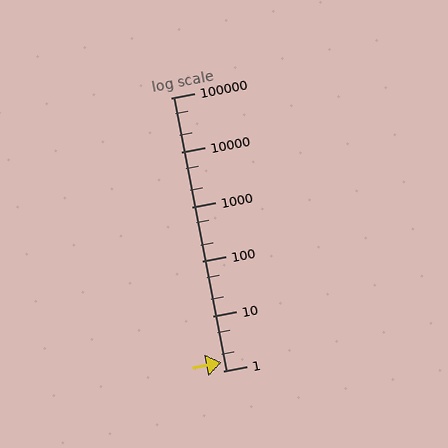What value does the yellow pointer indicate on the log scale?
The pointer indicates approximately 1.4.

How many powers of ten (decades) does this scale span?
The scale spans 5 decades, from 1 to 100000.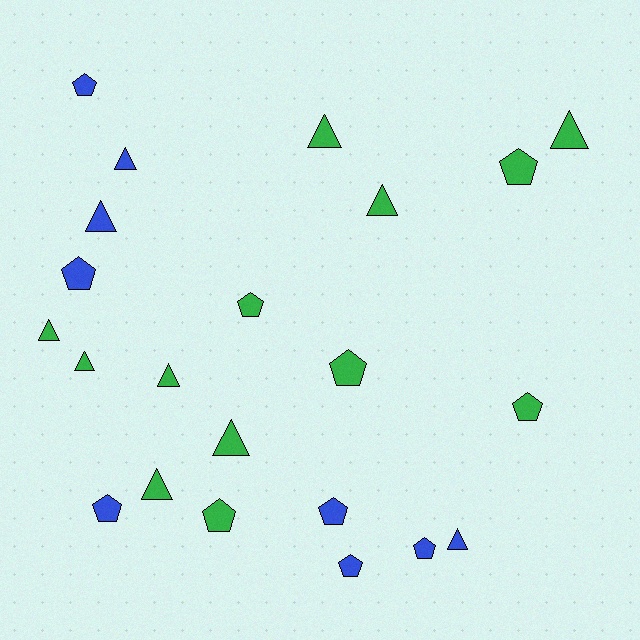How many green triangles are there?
There are 8 green triangles.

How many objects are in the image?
There are 22 objects.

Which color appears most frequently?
Green, with 13 objects.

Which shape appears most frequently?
Pentagon, with 11 objects.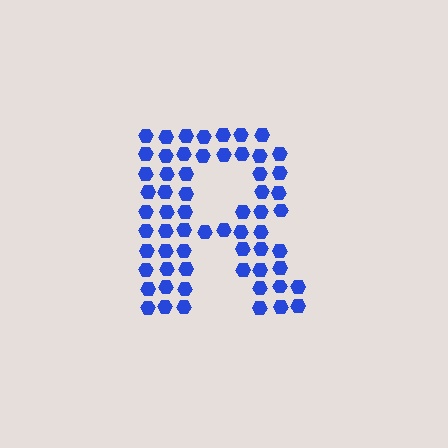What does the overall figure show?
The overall figure shows the letter R.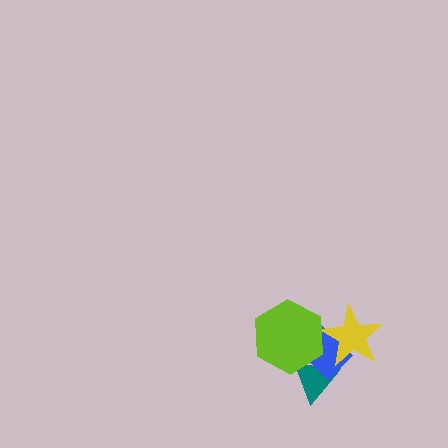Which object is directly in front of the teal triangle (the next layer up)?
The blue rectangle is directly in front of the teal triangle.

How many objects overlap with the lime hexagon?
3 objects overlap with the lime hexagon.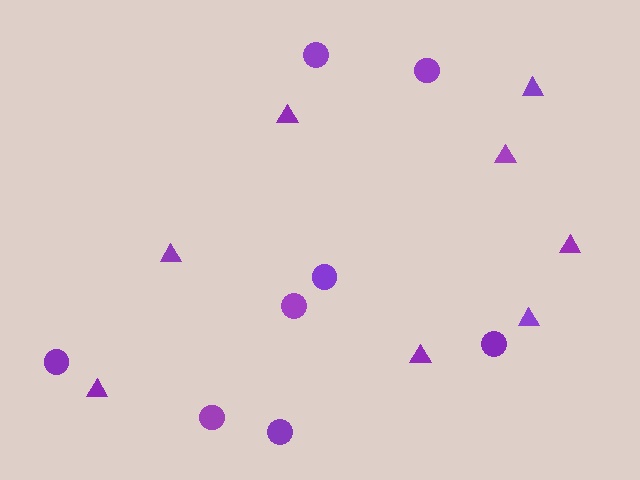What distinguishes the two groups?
There are 2 groups: one group of triangles (8) and one group of circles (8).